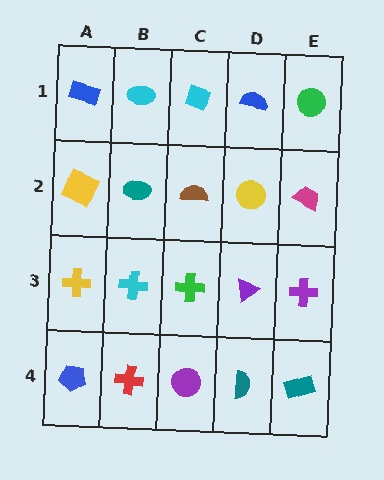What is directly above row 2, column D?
A blue semicircle.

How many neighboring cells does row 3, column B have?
4.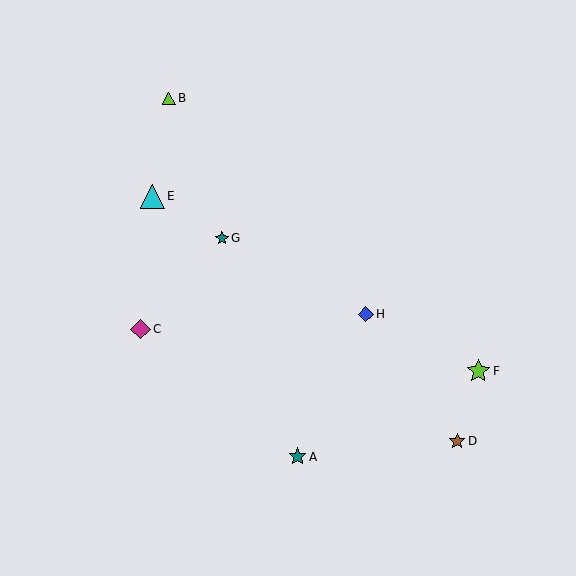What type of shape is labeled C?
Shape C is a magenta diamond.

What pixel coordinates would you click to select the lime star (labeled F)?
Click at (478, 371) to select the lime star F.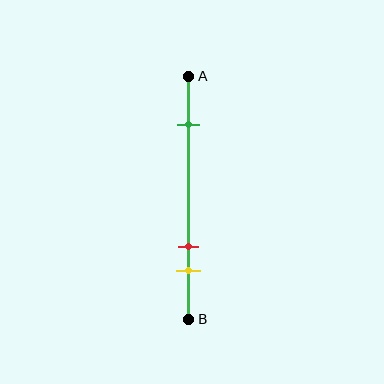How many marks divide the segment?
There are 3 marks dividing the segment.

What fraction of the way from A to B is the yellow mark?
The yellow mark is approximately 80% (0.8) of the way from A to B.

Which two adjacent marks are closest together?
The red and yellow marks are the closest adjacent pair.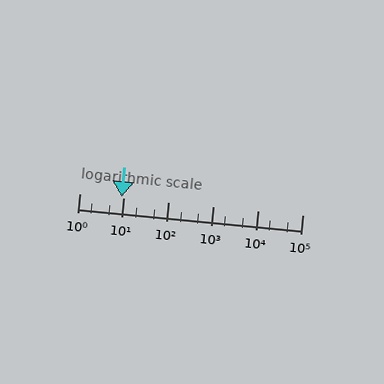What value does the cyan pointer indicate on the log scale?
The pointer indicates approximately 8.9.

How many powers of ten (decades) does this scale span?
The scale spans 5 decades, from 1 to 100000.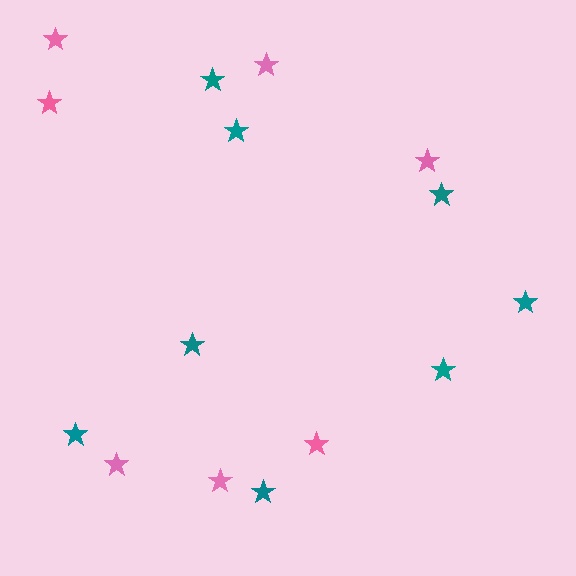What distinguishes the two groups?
There are 2 groups: one group of teal stars (8) and one group of pink stars (7).